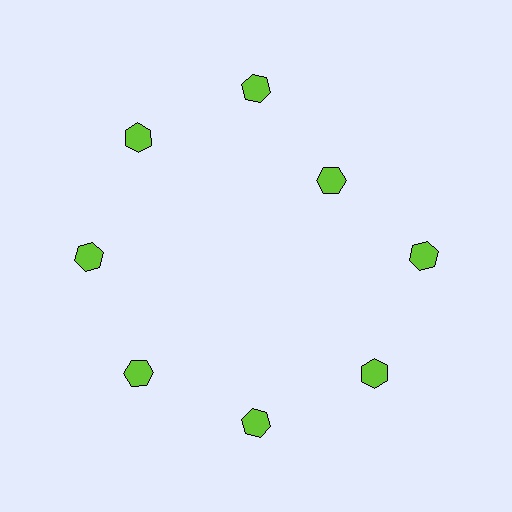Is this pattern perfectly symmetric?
No. The 8 lime hexagons are arranged in a ring, but one element near the 2 o'clock position is pulled inward toward the center, breaking the 8-fold rotational symmetry.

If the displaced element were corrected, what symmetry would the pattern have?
It would have 8-fold rotational symmetry — the pattern would map onto itself every 45 degrees.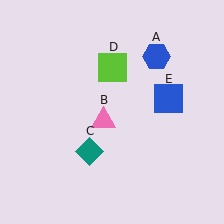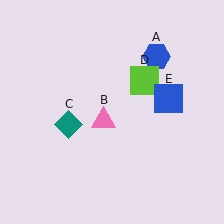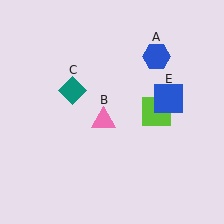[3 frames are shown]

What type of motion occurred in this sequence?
The teal diamond (object C), lime square (object D) rotated clockwise around the center of the scene.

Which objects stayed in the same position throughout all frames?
Blue hexagon (object A) and pink triangle (object B) and blue square (object E) remained stationary.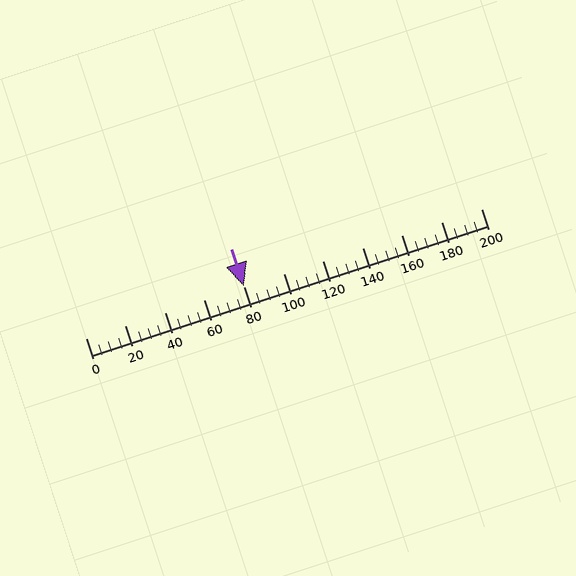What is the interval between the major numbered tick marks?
The major tick marks are spaced 20 units apart.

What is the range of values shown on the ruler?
The ruler shows values from 0 to 200.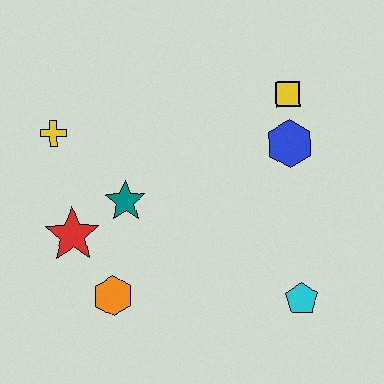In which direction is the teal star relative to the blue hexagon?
The teal star is to the left of the blue hexagon.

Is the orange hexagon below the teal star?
Yes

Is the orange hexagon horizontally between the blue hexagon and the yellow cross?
Yes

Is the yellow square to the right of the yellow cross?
Yes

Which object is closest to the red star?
The teal star is closest to the red star.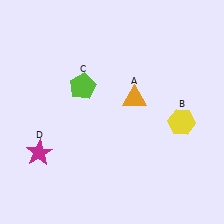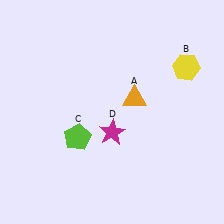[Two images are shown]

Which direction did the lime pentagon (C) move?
The lime pentagon (C) moved down.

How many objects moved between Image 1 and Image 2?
3 objects moved between the two images.